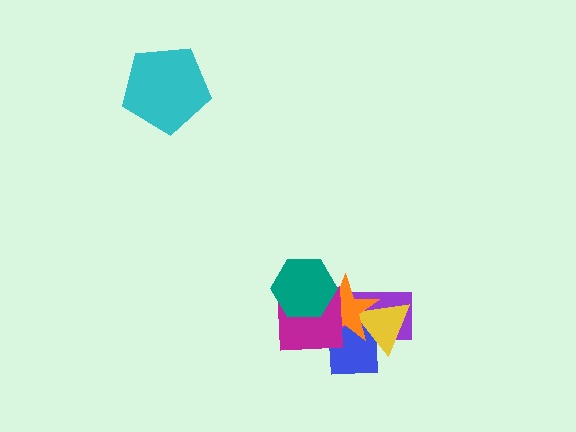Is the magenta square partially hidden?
Yes, it is partially covered by another shape.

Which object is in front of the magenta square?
The teal hexagon is in front of the magenta square.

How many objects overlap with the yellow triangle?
3 objects overlap with the yellow triangle.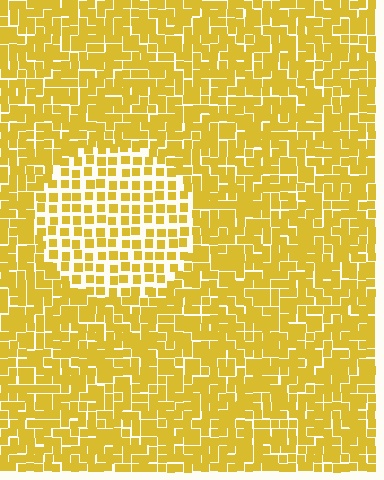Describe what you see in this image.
The image contains small yellow elements arranged at two different densities. A circle-shaped region is visible where the elements are less densely packed than the surrounding area.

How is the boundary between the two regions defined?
The boundary is defined by a change in element density (approximately 1.9x ratio). All elements are the same color, size, and shape.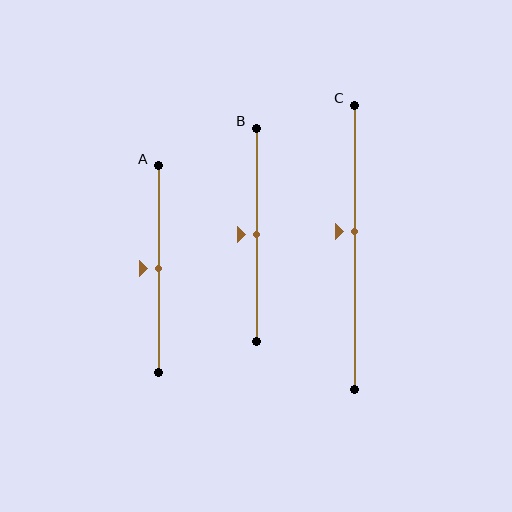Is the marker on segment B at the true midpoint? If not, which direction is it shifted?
Yes, the marker on segment B is at the true midpoint.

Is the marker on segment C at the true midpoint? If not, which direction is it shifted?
No, the marker on segment C is shifted upward by about 6% of the segment length.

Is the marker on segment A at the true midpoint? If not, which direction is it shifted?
Yes, the marker on segment A is at the true midpoint.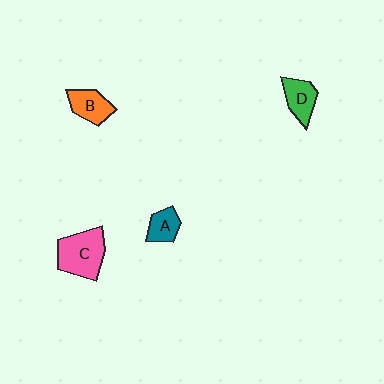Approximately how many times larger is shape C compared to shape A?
Approximately 2.1 times.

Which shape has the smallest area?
Shape A (teal).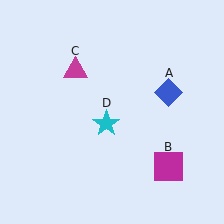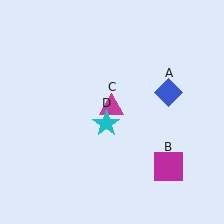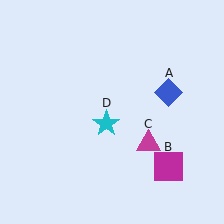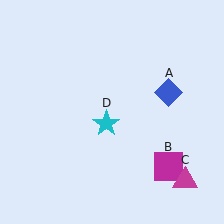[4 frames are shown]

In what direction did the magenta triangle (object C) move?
The magenta triangle (object C) moved down and to the right.